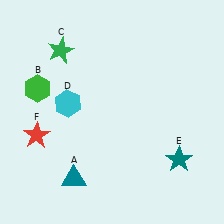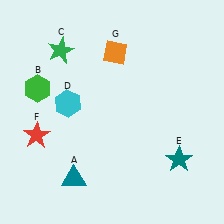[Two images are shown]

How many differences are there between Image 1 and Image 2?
There is 1 difference between the two images.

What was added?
An orange diamond (G) was added in Image 2.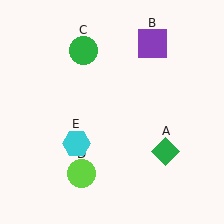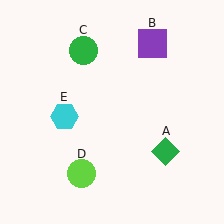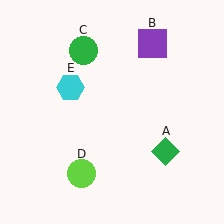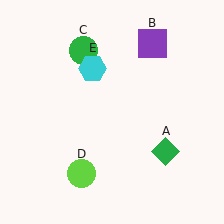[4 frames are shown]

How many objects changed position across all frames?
1 object changed position: cyan hexagon (object E).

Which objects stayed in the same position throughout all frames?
Green diamond (object A) and purple square (object B) and green circle (object C) and lime circle (object D) remained stationary.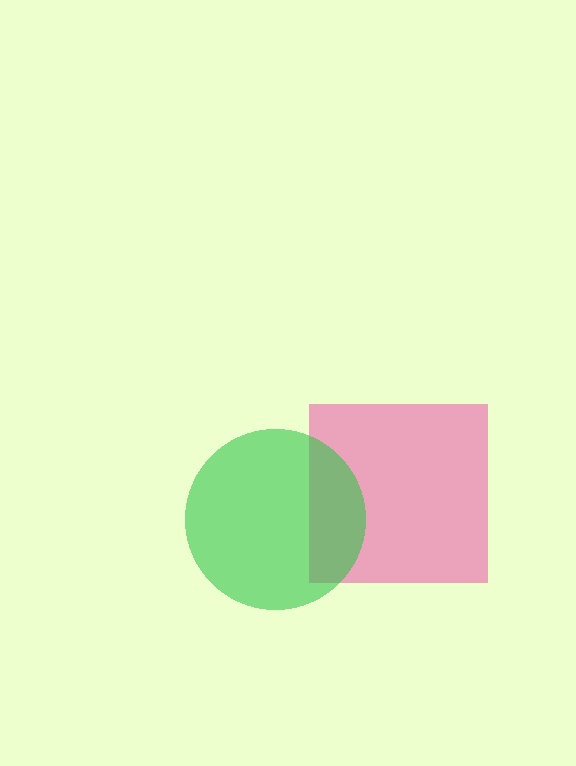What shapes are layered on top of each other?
The layered shapes are: a pink square, a green circle.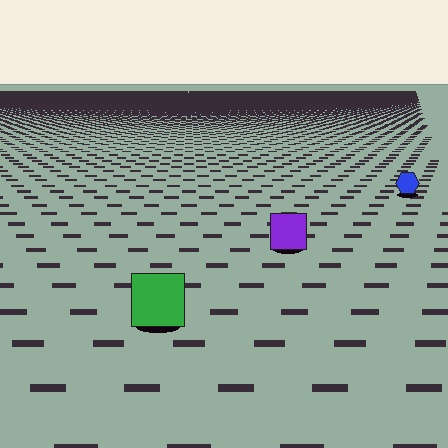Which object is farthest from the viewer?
The blue hexagon is farthest from the viewer. It appears smaller and the ground texture around it is denser.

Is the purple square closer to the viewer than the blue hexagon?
Yes. The purple square is closer — you can tell from the texture gradient: the ground texture is coarser near it.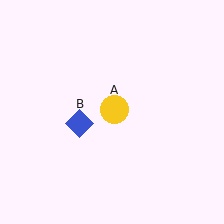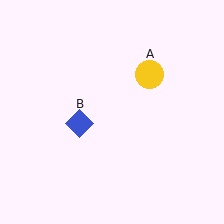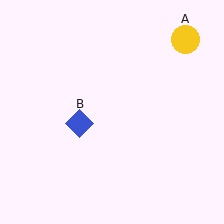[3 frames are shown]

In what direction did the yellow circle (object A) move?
The yellow circle (object A) moved up and to the right.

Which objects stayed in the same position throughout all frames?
Blue diamond (object B) remained stationary.